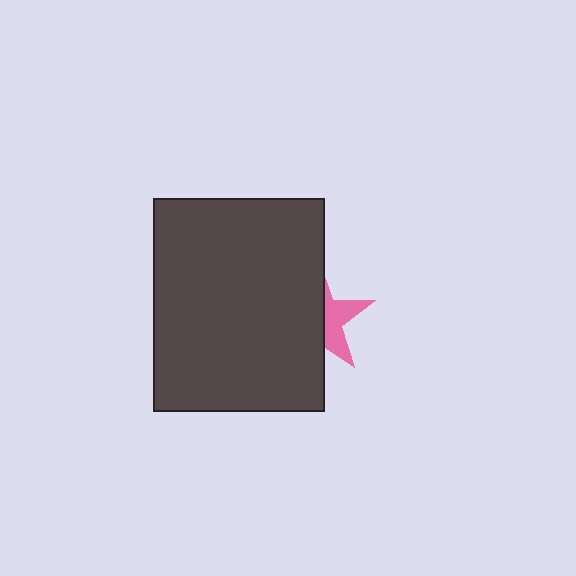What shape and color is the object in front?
The object in front is a dark gray rectangle.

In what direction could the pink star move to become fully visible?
The pink star could move right. That would shift it out from behind the dark gray rectangle entirely.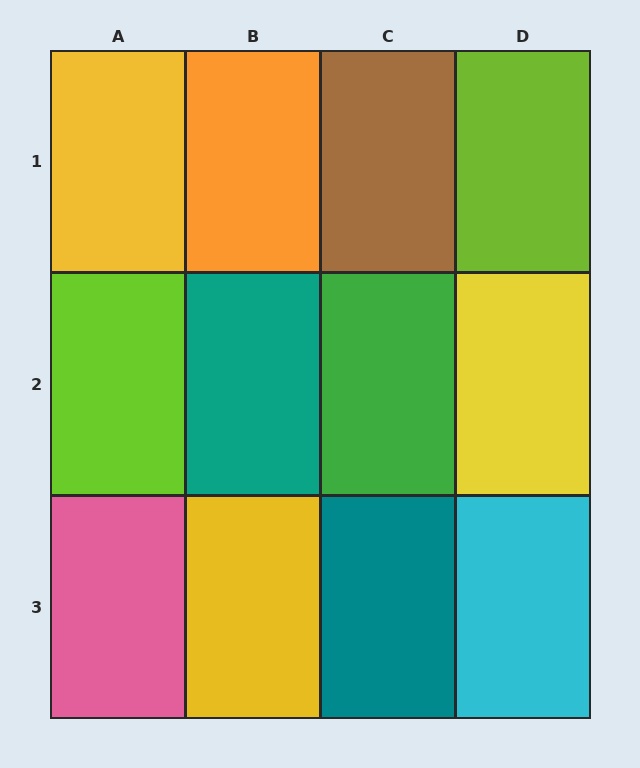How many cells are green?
1 cell is green.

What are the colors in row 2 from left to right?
Lime, teal, green, yellow.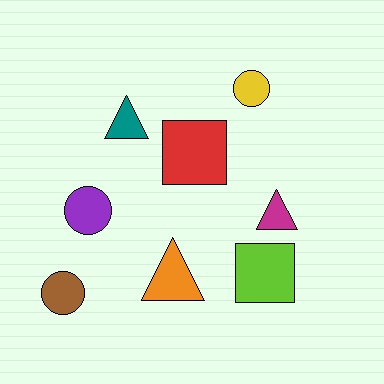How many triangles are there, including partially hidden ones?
There are 3 triangles.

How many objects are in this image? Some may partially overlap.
There are 8 objects.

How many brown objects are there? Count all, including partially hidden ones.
There is 1 brown object.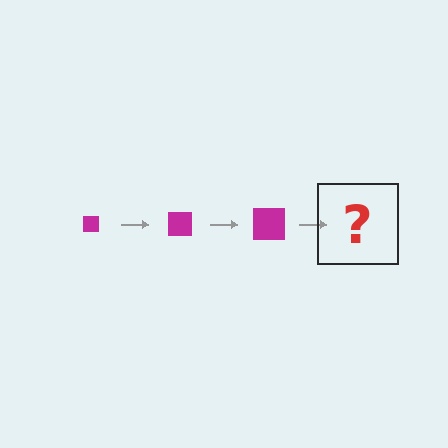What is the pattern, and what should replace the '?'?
The pattern is that the square gets progressively larger each step. The '?' should be a magenta square, larger than the previous one.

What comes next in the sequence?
The next element should be a magenta square, larger than the previous one.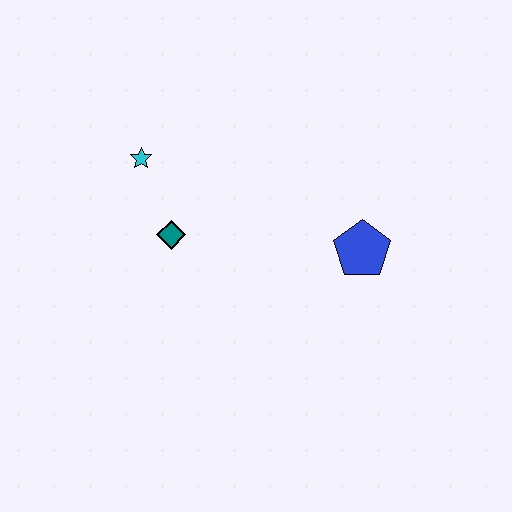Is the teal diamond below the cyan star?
Yes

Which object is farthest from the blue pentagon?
The cyan star is farthest from the blue pentagon.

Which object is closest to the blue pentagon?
The teal diamond is closest to the blue pentagon.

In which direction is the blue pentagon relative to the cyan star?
The blue pentagon is to the right of the cyan star.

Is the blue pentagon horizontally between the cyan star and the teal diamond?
No